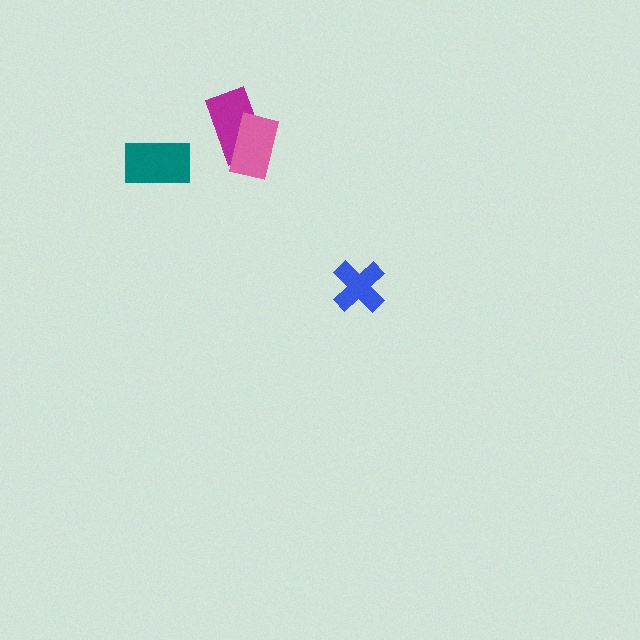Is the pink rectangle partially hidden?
No, no other shape covers it.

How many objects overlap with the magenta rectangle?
1 object overlaps with the magenta rectangle.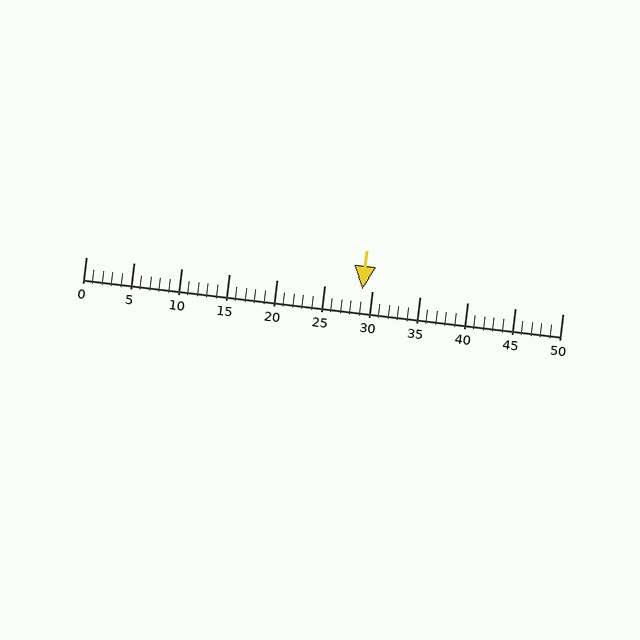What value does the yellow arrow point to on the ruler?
The yellow arrow points to approximately 29.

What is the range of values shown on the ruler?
The ruler shows values from 0 to 50.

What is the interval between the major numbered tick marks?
The major tick marks are spaced 5 units apart.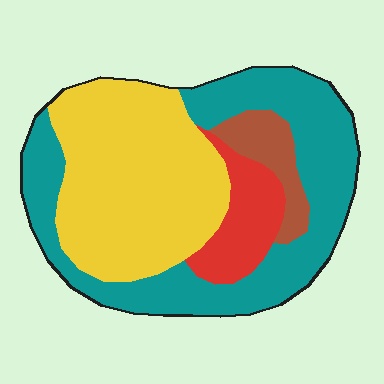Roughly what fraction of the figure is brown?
Brown takes up about one tenth (1/10) of the figure.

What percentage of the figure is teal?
Teal covers roughly 40% of the figure.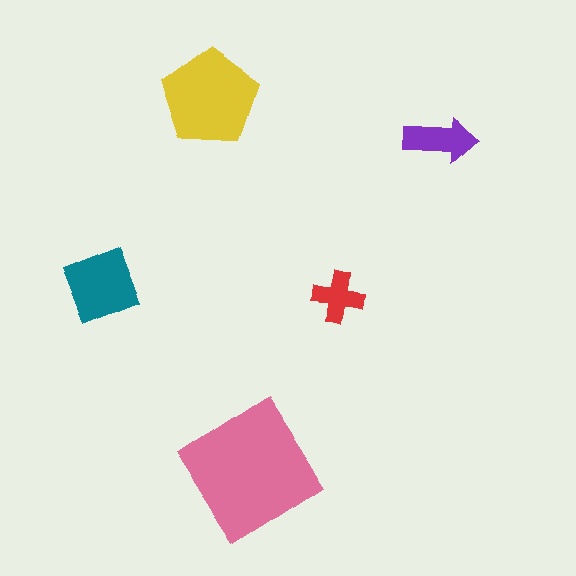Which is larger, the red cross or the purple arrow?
The purple arrow.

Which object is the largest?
The pink diamond.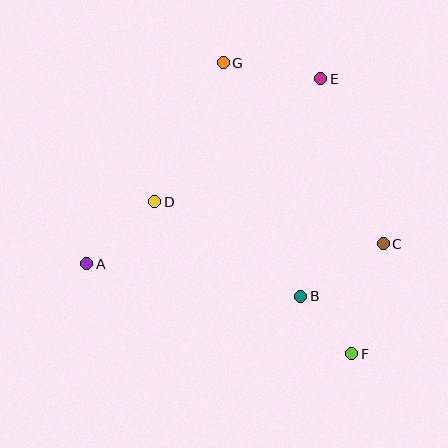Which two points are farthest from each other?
Points F and G are farthest from each other.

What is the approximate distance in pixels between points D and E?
The distance between D and E is approximately 206 pixels.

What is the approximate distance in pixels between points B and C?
The distance between B and C is approximately 98 pixels.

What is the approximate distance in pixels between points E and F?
The distance between E and F is approximately 277 pixels.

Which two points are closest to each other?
Points B and F are closest to each other.